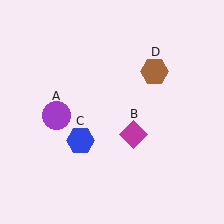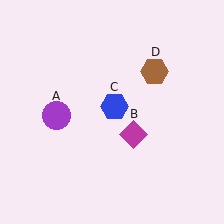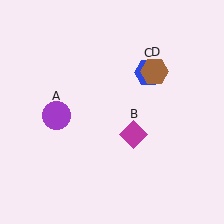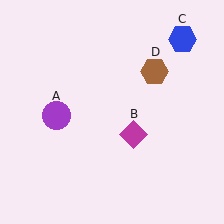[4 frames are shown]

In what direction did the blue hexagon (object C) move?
The blue hexagon (object C) moved up and to the right.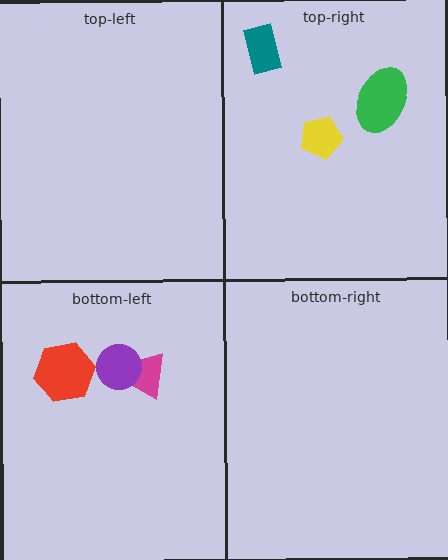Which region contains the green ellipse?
The top-right region.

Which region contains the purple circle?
The bottom-left region.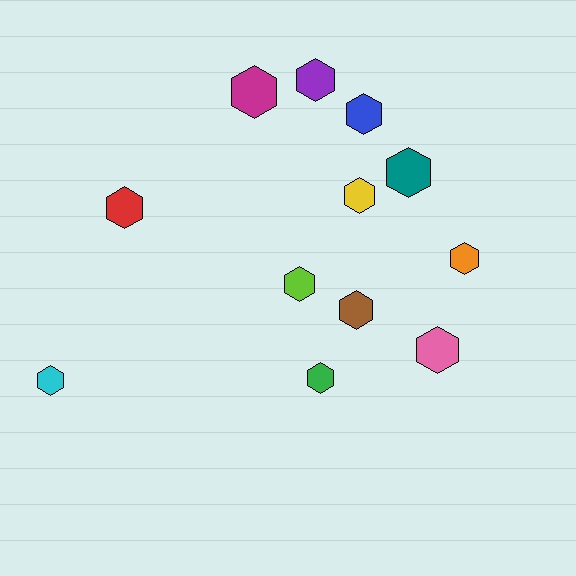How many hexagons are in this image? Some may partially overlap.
There are 12 hexagons.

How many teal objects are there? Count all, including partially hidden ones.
There is 1 teal object.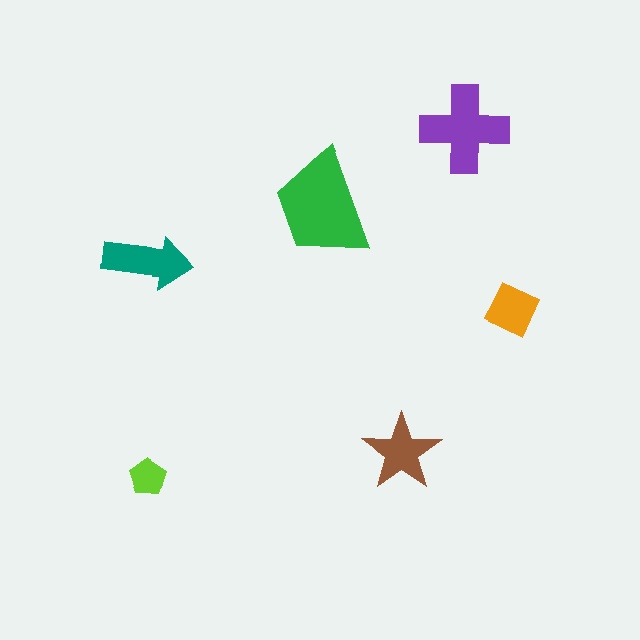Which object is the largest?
The green trapezoid.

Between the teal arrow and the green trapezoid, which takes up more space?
The green trapezoid.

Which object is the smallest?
The lime pentagon.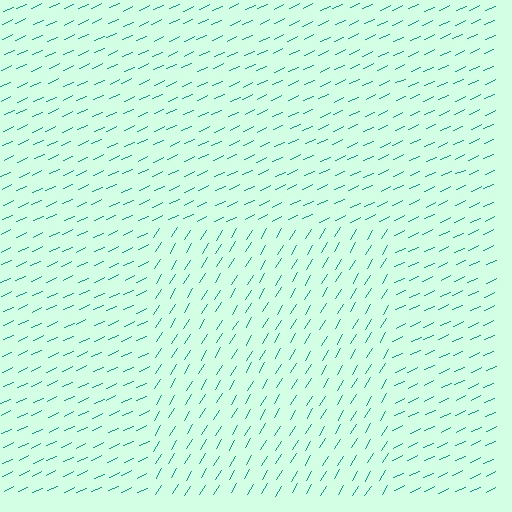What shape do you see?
I see a rectangle.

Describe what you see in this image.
The image is filled with small teal line segments. A rectangle region in the image has lines oriented differently from the surrounding lines, creating a visible texture boundary.